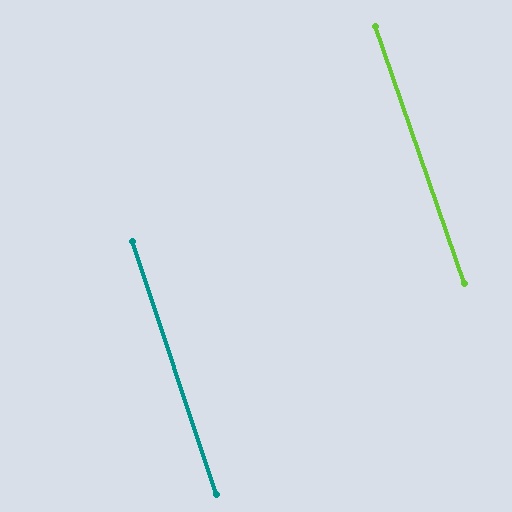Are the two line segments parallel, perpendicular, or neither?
Parallel — their directions differ by only 0.6°.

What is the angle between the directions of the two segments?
Approximately 1 degree.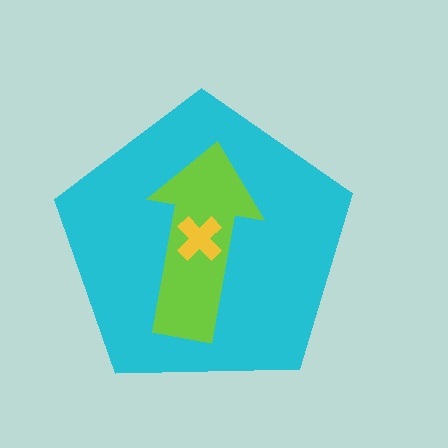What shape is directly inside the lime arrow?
The yellow cross.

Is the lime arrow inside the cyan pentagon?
Yes.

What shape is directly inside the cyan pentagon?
The lime arrow.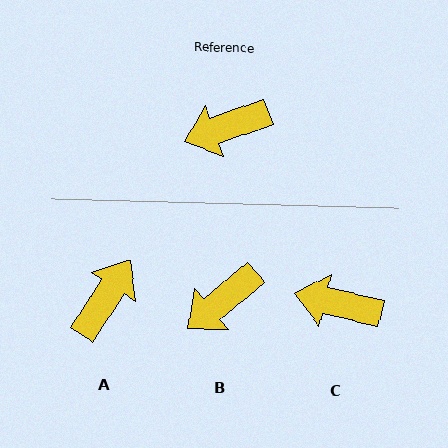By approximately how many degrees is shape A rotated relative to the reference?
Approximately 143 degrees clockwise.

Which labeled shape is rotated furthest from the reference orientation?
A, about 143 degrees away.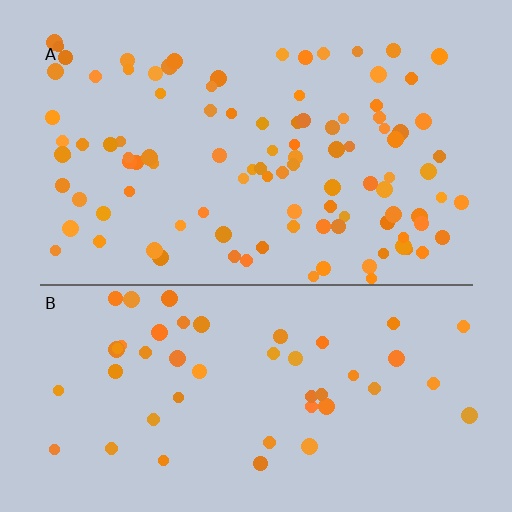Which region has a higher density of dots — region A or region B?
A (the top).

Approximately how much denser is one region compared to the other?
Approximately 2.1× — region A over region B.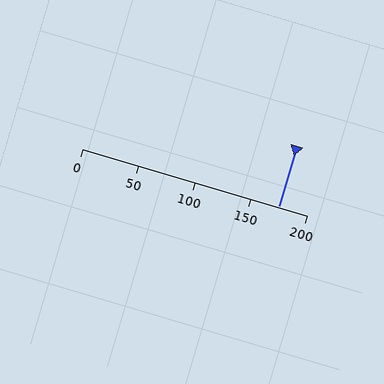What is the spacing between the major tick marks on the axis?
The major ticks are spaced 50 apart.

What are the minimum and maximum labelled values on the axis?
The axis runs from 0 to 200.